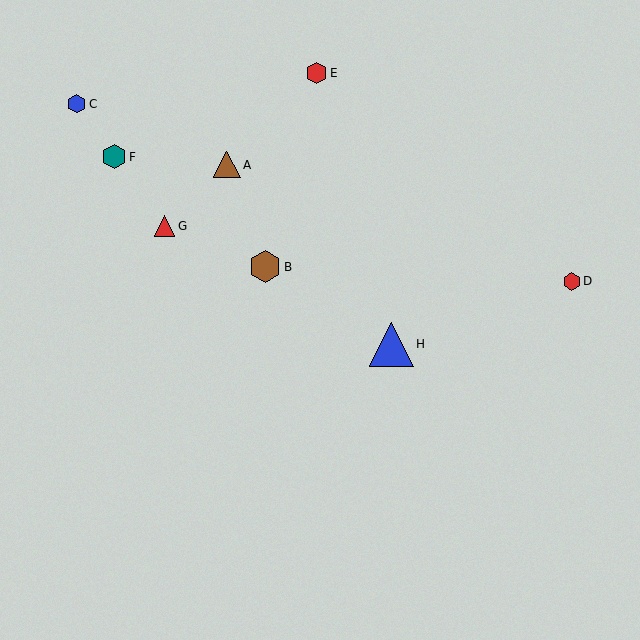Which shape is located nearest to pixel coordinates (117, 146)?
The teal hexagon (labeled F) at (114, 157) is nearest to that location.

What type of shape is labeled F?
Shape F is a teal hexagon.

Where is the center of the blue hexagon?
The center of the blue hexagon is at (76, 104).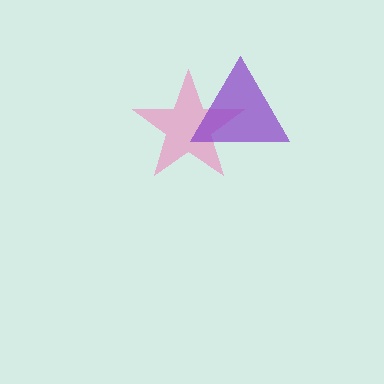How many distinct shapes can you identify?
There are 2 distinct shapes: a pink star, a purple triangle.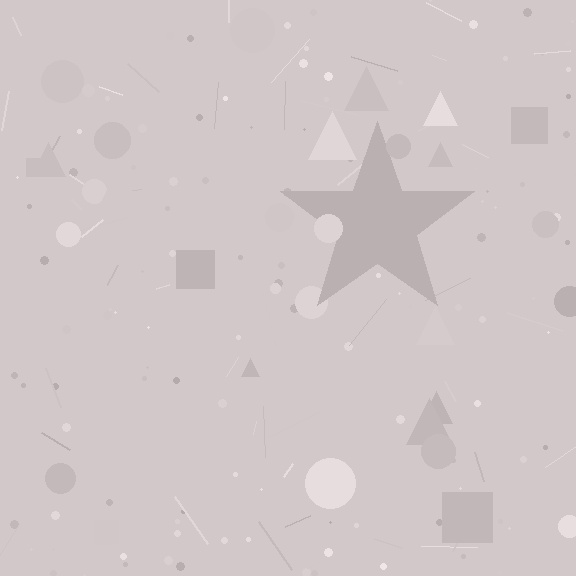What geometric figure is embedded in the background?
A star is embedded in the background.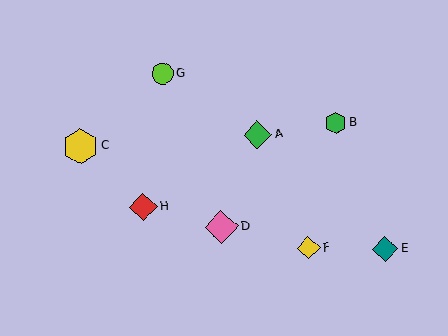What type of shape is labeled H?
Shape H is a red diamond.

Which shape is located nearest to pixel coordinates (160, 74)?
The lime circle (labeled G) at (162, 74) is nearest to that location.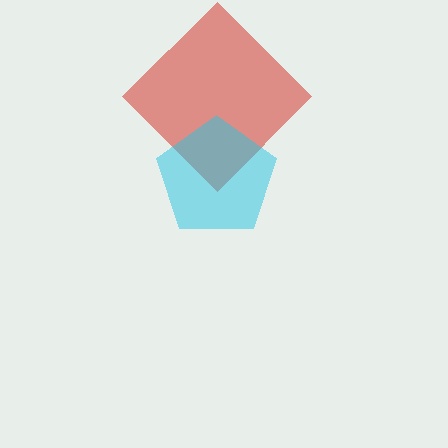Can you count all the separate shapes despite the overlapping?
Yes, there are 2 separate shapes.